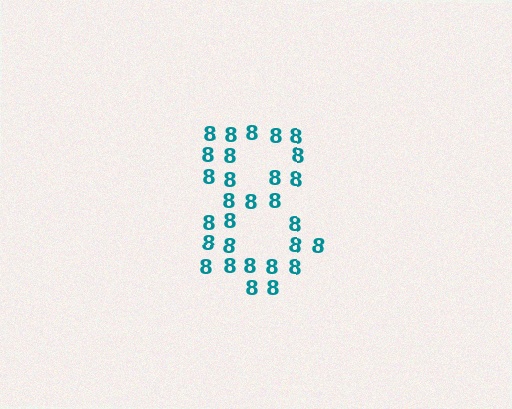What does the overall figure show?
The overall figure shows the digit 8.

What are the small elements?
The small elements are digit 8's.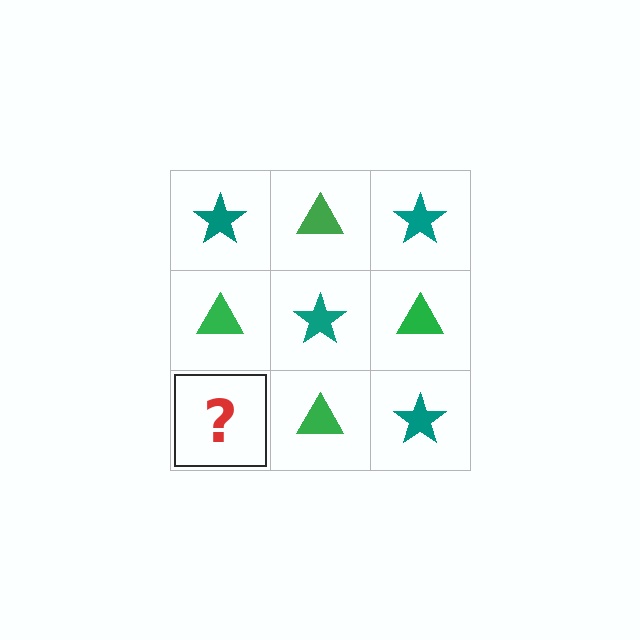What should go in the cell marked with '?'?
The missing cell should contain a teal star.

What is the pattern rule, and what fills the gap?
The rule is that it alternates teal star and green triangle in a checkerboard pattern. The gap should be filled with a teal star.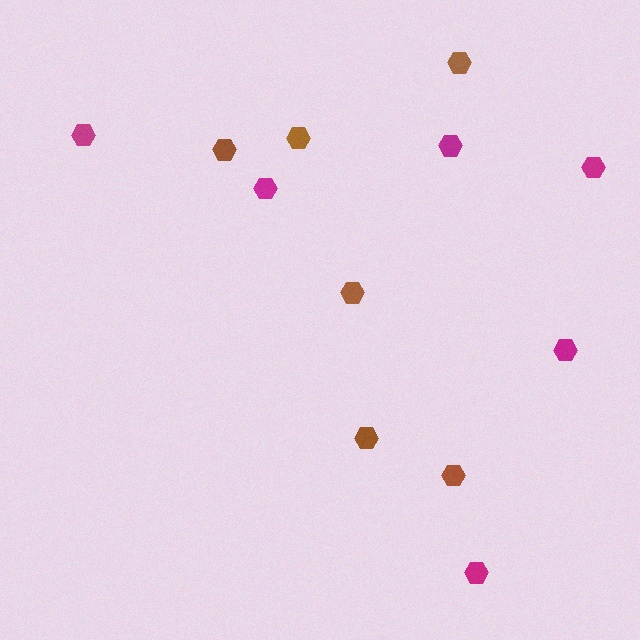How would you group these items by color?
There are 2 groups: one group of magenta hexagons (6) and one group of brown hexagons (6).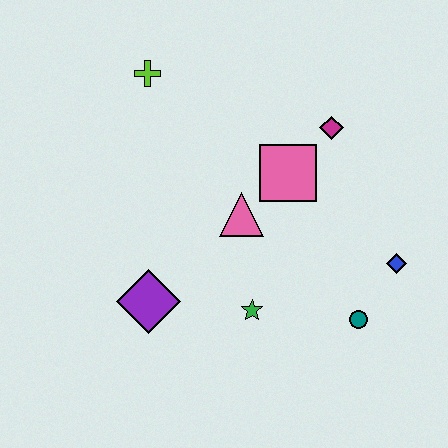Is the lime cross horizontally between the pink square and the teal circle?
No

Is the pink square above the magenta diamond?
No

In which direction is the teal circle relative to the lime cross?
The teal circle is below the lime cross.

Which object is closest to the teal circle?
The blue diamond is closest to the teal circle.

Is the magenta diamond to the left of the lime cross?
No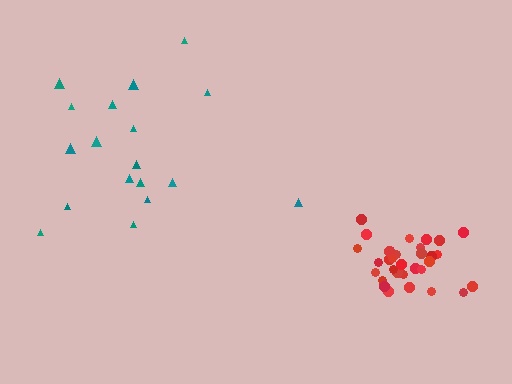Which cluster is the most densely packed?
Red.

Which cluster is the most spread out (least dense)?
Teal.